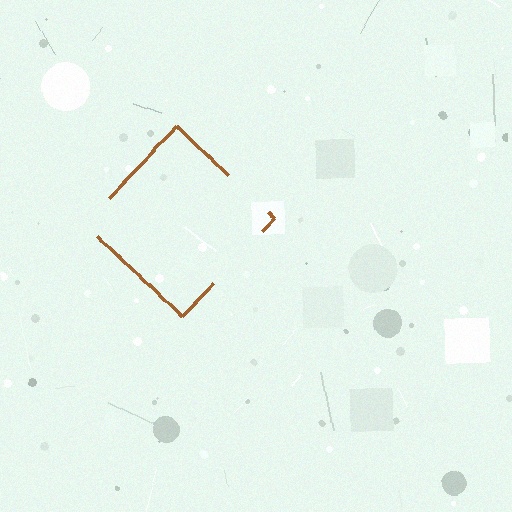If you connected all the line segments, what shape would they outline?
They would outline a diamond.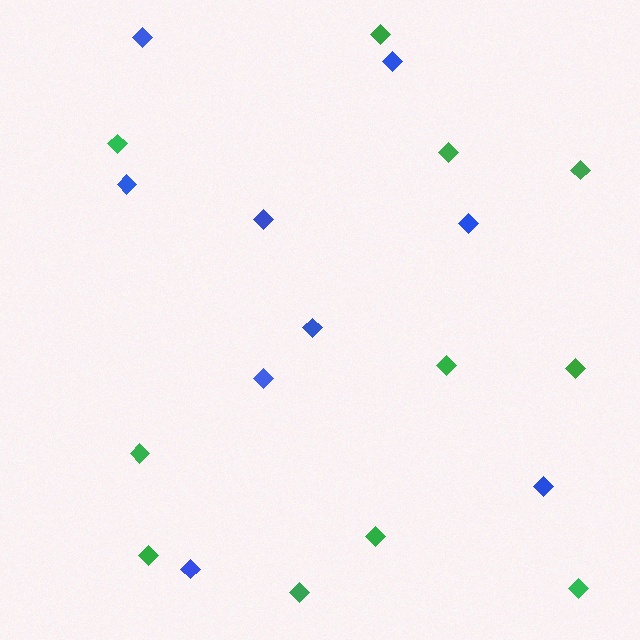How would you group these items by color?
There are 2 groups: one group of green diamonds (11) and one group of blue diamonds (9).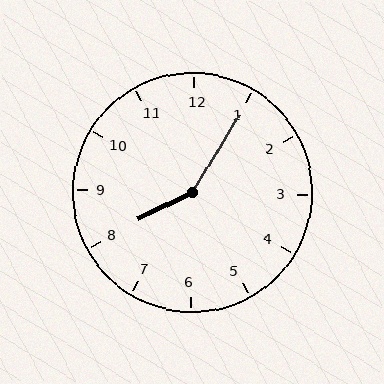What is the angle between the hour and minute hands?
Approximately 148 degrees.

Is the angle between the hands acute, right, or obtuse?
It is obtuse.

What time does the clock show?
8:05.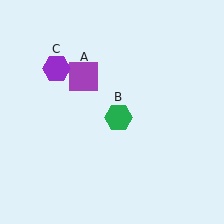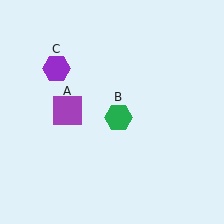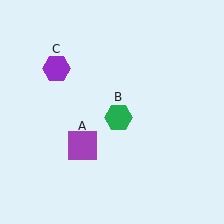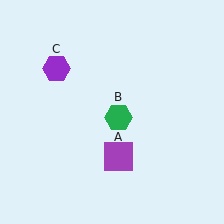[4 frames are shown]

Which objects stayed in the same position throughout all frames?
Green hexagon (object B) and purple hexagon (object C) remained stationary.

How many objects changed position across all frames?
1 object changed position: purple square (object A).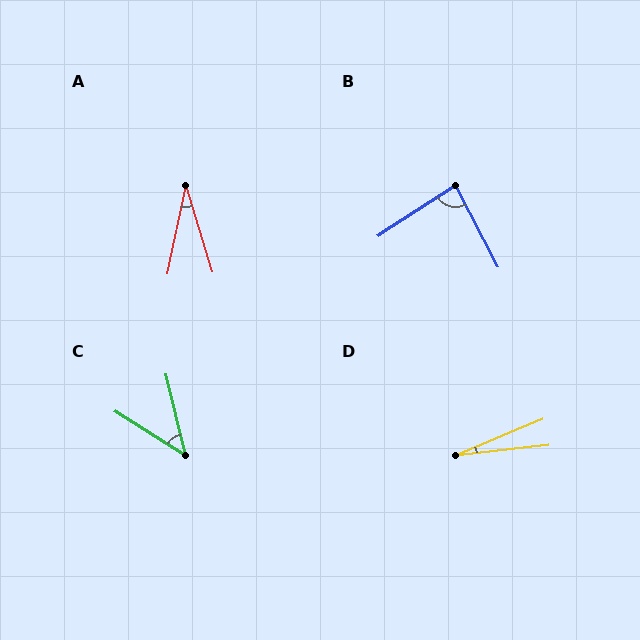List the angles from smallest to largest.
D (16°), A (29°), C (44°), B (84°).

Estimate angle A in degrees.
Approximately 29 degrees.